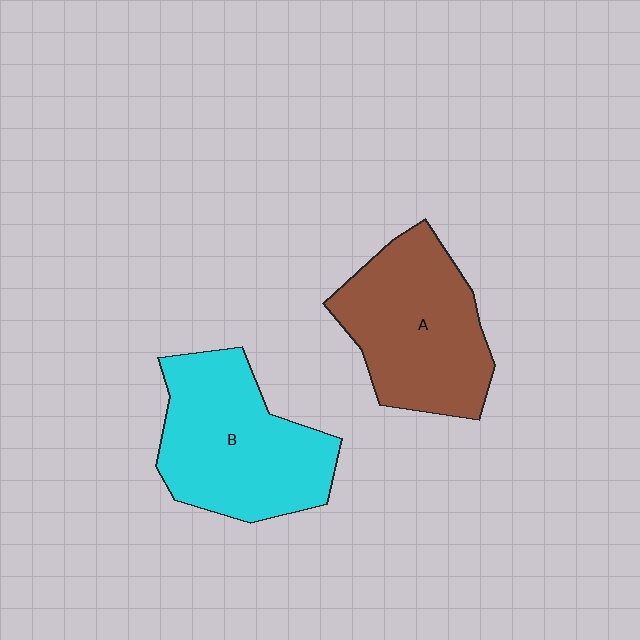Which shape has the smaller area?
Shape A (brown).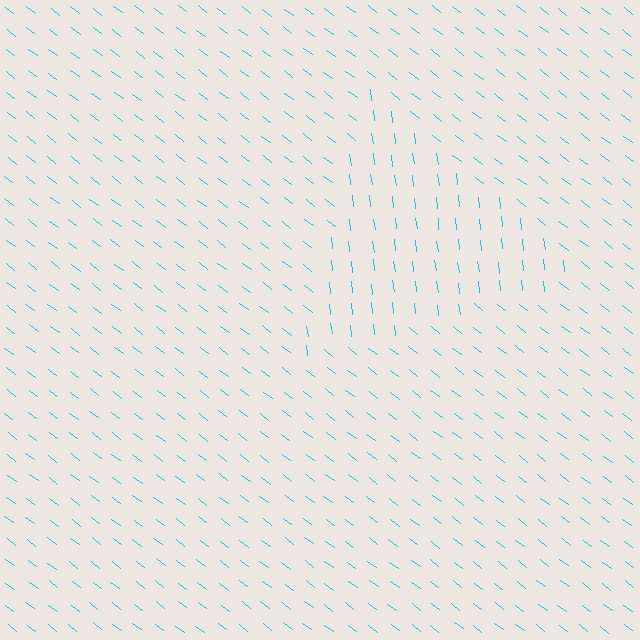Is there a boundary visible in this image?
Yes, there is a texture boundary formed by a change in line orientation.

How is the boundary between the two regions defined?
The boundary is defined purely by a change in line orientation (approximately 45 degrees difference). All lines are the same color and thickness.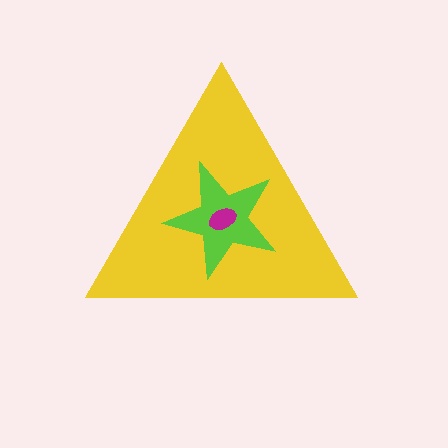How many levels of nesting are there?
3.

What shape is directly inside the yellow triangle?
The lime star.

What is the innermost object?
The magenta ellipse.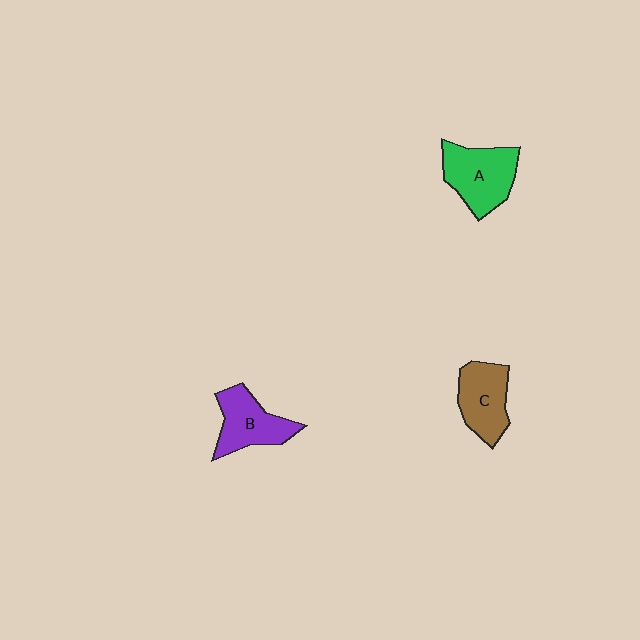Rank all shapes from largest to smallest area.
From largest to smallest: A (green), B (purple), C (brown).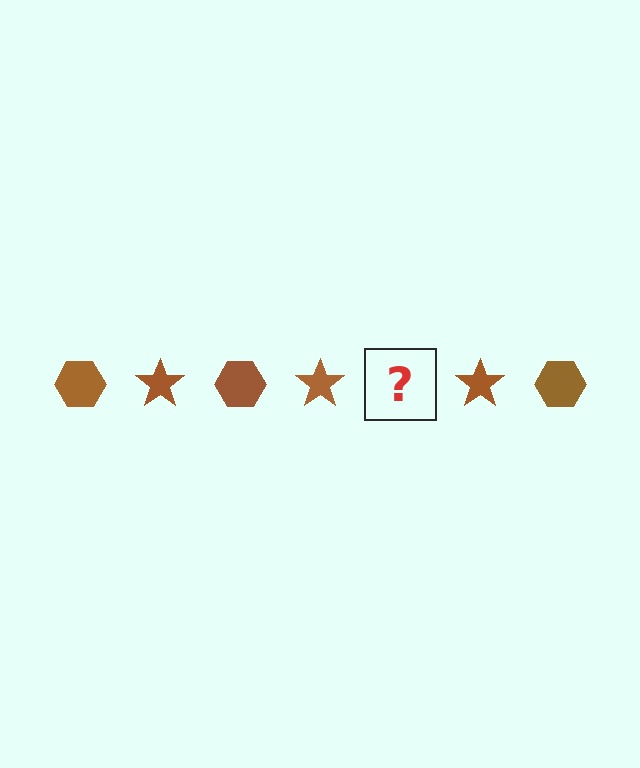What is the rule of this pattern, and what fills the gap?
The rule is that the pattern cycles through hexagon, star shapes in brown. The gap should be filled with a brown hexagon.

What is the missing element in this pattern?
The missing element is a brown hexagon.